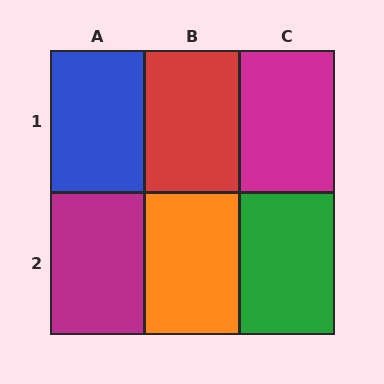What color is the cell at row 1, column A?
Blue.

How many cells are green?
1 cell is green.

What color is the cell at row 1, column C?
Magenta.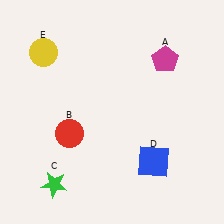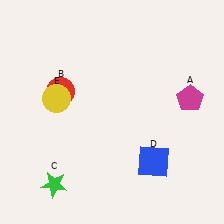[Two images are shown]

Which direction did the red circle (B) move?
The red circle (B) moved up.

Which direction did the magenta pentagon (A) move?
The magenta pentagon (A) moved down.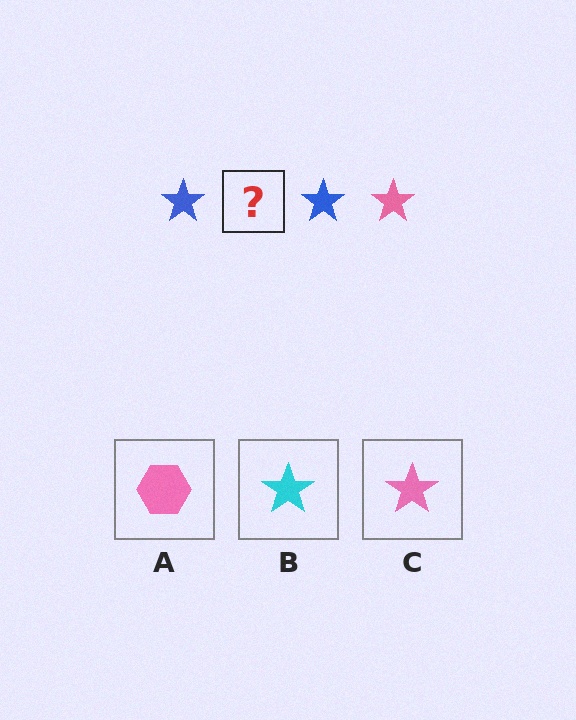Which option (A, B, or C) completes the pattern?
C.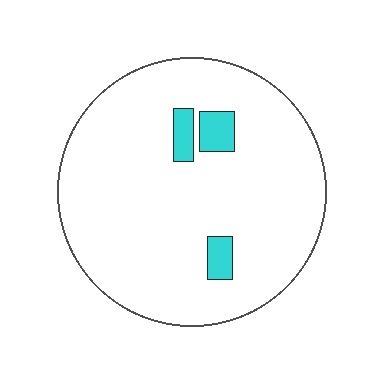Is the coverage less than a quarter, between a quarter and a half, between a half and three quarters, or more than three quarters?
Less than a quarter.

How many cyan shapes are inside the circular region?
3.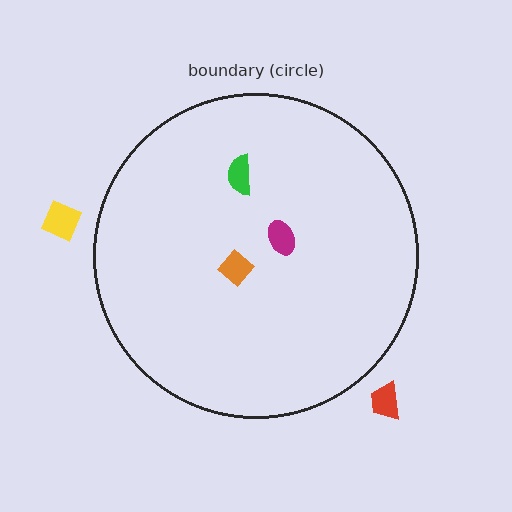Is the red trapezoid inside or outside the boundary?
Outside.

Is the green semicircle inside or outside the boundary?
Inside.